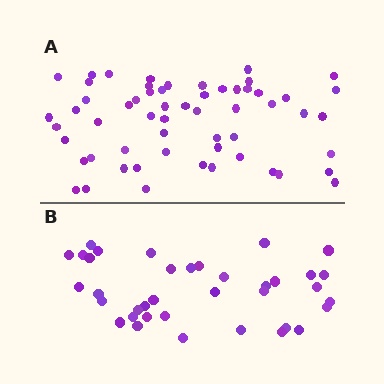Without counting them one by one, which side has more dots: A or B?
Region A (the top region) has more dots.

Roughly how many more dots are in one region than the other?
Region A has approximately 20 more dots than region B.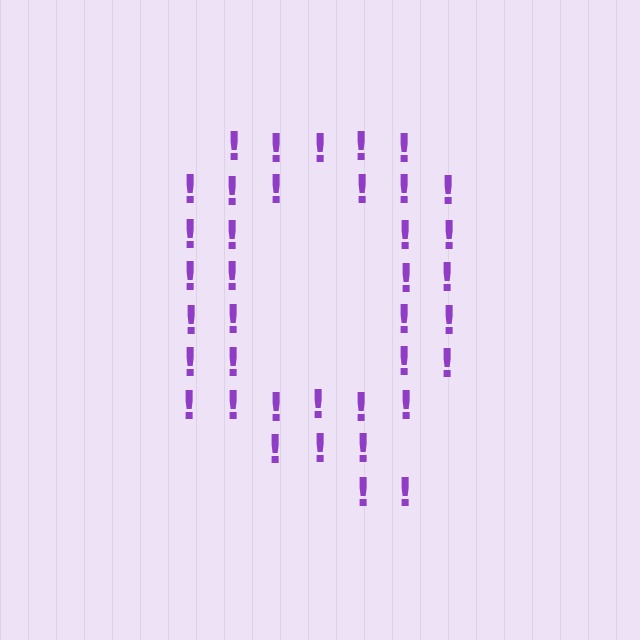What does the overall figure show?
The overall figure shows the letter Q.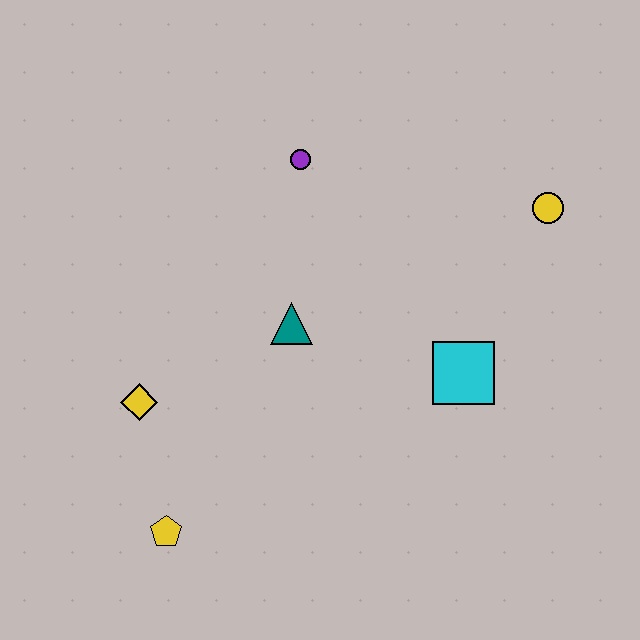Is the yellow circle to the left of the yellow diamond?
No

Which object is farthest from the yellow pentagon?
The yellow circle is farthest from the yellow pentagon.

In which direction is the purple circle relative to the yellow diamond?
The purple circle is above the yellow diamond.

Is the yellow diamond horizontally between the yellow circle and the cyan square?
No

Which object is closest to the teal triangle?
The purple circle is closest to the teal triangle.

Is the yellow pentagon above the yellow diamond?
No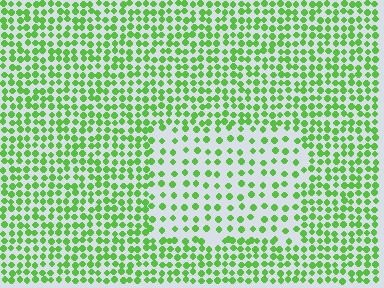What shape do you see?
I see a rectangle.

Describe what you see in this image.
The image contains small lime elements arranged at two different densities. A rectangle-shaped region is visible where the elements are less densely packed than the surrounding area.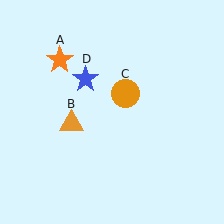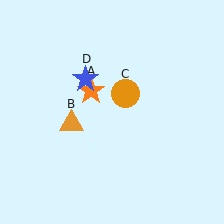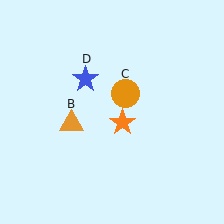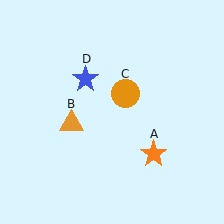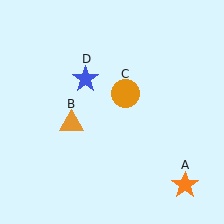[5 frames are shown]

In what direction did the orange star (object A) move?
The orange star (object A) moved down and to the right.